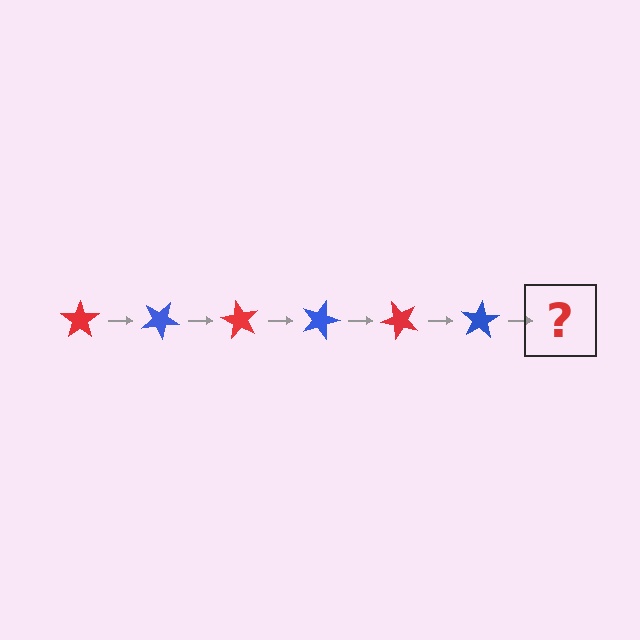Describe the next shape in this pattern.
It should be a red star, rotated 180 degrees from the start.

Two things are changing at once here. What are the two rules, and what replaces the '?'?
The two rules are that it rotates 30 degrees each step and the color cycles through red and blue. The '?' should be a red star, rotated 180 degrees from the start.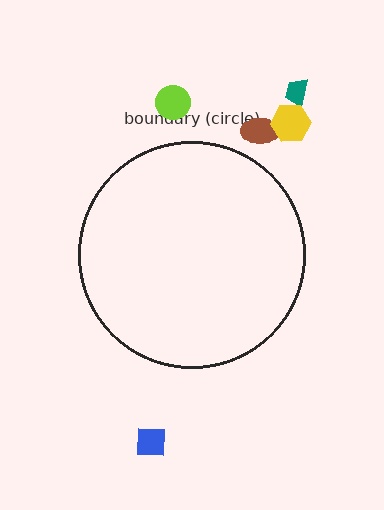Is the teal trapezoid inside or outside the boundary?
Outside.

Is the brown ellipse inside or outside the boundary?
Outside.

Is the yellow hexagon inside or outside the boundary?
Outside.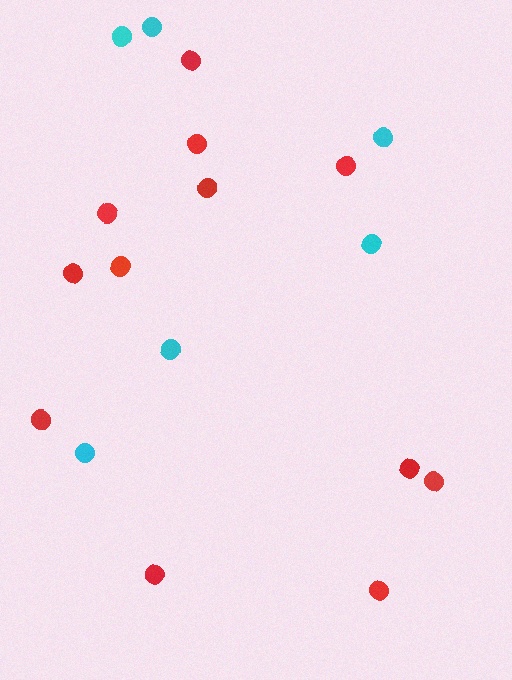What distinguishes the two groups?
There are 2 groups: one group of red circles (12) and one group of cyan circles (6).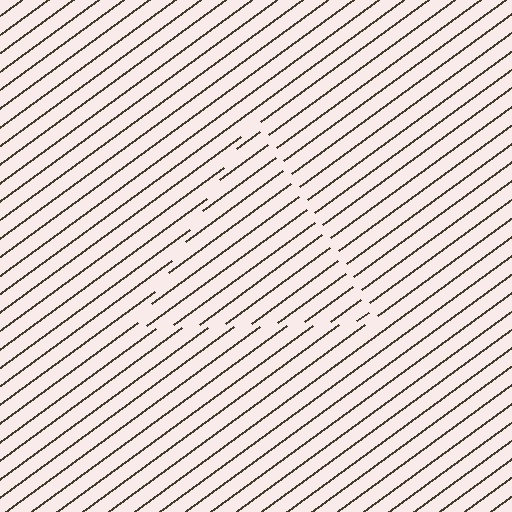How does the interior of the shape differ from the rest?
The interior of the shape contains the same grating, shifted by half a period — the contour is defined by the phase discontinuity where line-ends from the inner and outer gratings abut.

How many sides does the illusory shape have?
3 sides — the line-ends trace a triangle.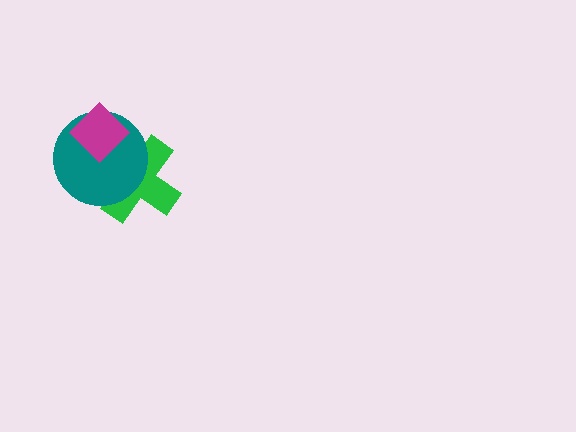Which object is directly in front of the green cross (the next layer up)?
The teal circle is directly in front of the green cross.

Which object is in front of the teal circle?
The magenta diamond is in front of the teal circle.